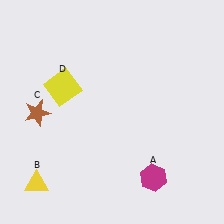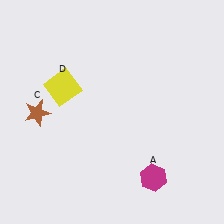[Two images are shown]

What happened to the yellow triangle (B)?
The yellow triangle (B) was removed in Image 2. It was in the bottom-left area of Image 1.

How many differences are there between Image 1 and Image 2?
There is 1 difference between the two images.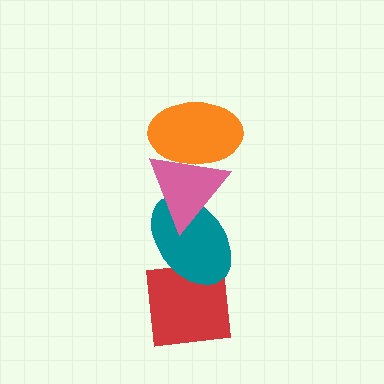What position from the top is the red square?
The red square is 4th from the top.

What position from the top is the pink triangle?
The pink triangle is 2nd from the top.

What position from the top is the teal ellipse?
The teal ellipse is 3rd from the top.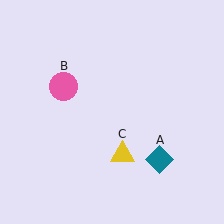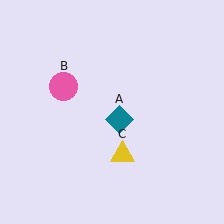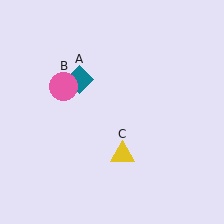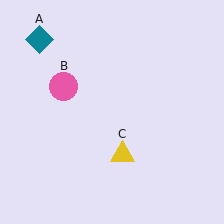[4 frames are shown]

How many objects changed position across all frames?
1 object changed position: teal diamond (object A).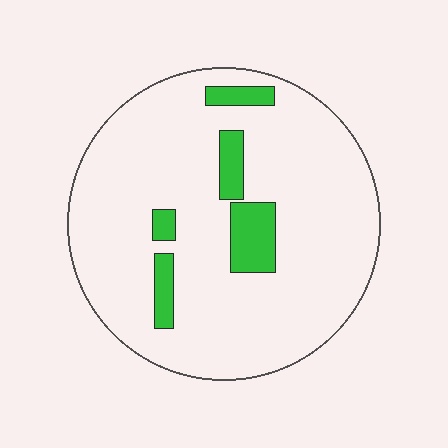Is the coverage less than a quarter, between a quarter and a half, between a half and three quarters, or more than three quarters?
Less than a quarter.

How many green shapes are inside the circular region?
5.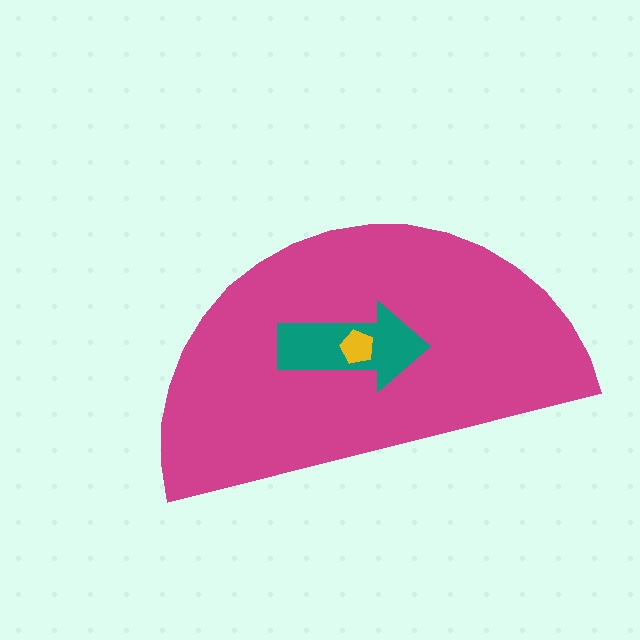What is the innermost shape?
The yellow pentagon.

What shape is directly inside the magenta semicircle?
The teal arrow.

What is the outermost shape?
The magenta semicircle.